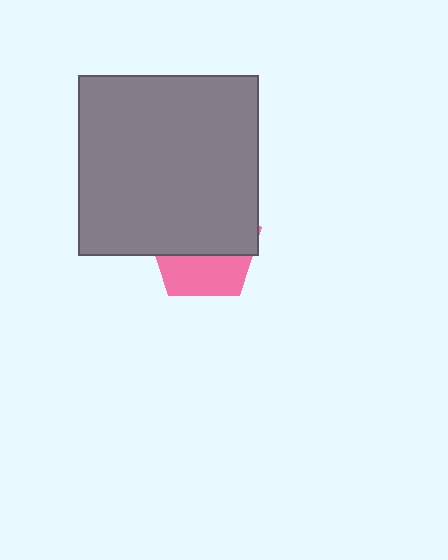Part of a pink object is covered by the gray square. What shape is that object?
It is a pentagon.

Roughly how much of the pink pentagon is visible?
A small part of it is visible (roughly 39%).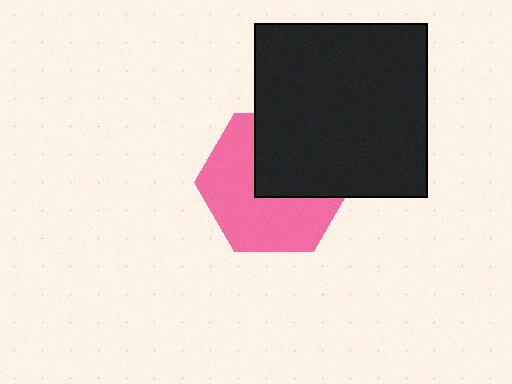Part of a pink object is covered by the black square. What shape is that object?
It is a hexagon.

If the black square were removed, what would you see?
You would see the complete pink hexagon.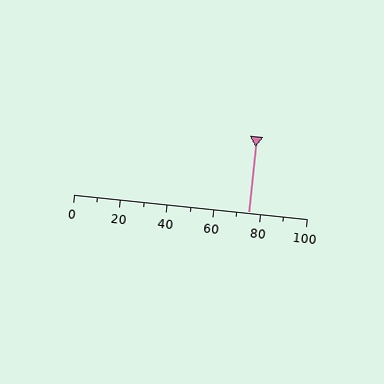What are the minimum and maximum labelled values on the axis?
The axis runs from 0 to 100.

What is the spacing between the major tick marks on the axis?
The major ticks are spaced 20 apart.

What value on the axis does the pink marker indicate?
The marker indicates approximately 75.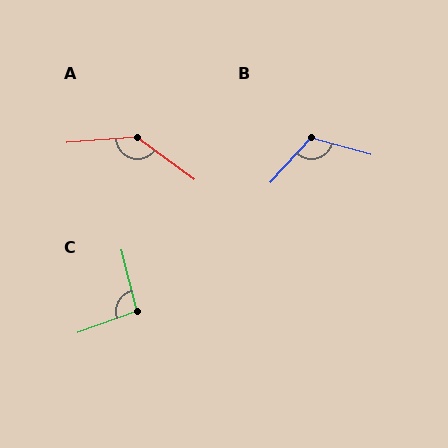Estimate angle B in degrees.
Approximately 117 degrees.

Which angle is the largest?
A, at approximately 139 degrees.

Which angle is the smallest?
C, at approximately 96 degrees.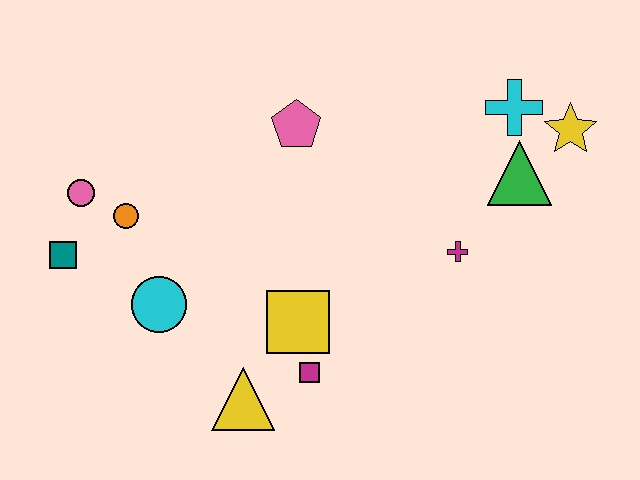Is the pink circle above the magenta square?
Yes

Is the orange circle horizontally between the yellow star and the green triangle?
No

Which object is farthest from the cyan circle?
The yellow star is farthest from the cyan circle.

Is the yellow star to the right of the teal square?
Yes